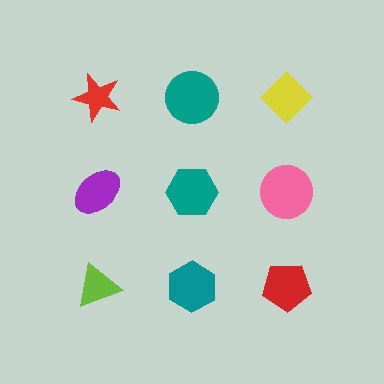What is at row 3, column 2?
A teal hexagon.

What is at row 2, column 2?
A teal hexagon.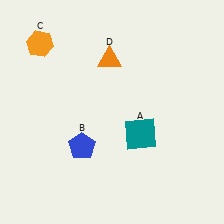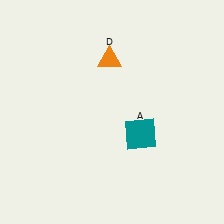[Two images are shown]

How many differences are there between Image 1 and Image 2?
There are 2 differences between the two images.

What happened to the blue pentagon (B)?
The blue pentagon (B) was removed in Image 2. It was in the bottom-left area of Image 1.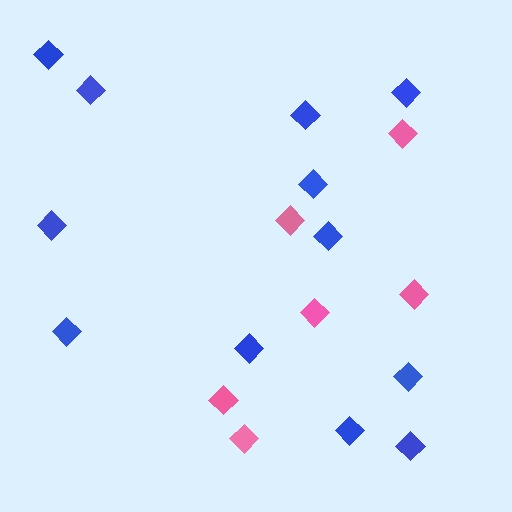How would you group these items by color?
There are 2 groups: one group of pink diamonds (6) and one group of blue diamonds (12).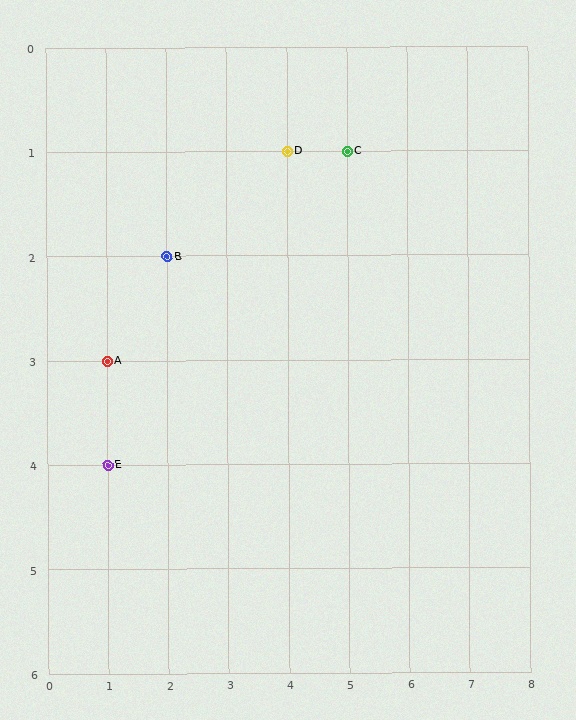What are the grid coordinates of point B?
Point B is at grid coordinates (2, 2).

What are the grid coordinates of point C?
Point C is at grid coordinates (5, 1).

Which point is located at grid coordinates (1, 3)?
Point A is at (1, 3).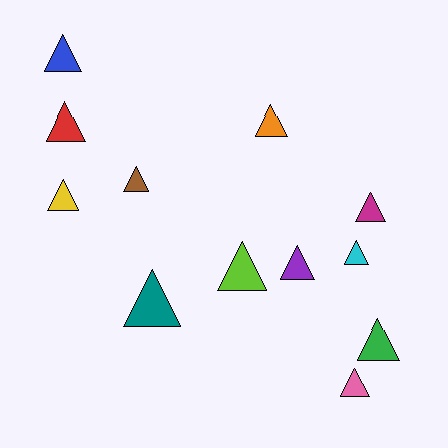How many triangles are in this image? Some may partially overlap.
There are 12 triangles.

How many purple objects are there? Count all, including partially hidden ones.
There is 1 purple object.